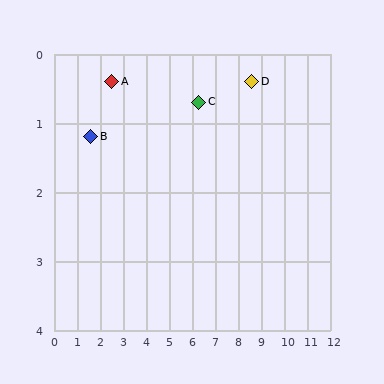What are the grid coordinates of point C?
Point C is at approximately (6.3, 0.7).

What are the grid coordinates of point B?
Point B is at approximately (1.6, 1.2).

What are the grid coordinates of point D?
Point D is at approximately (8.6, 0.4).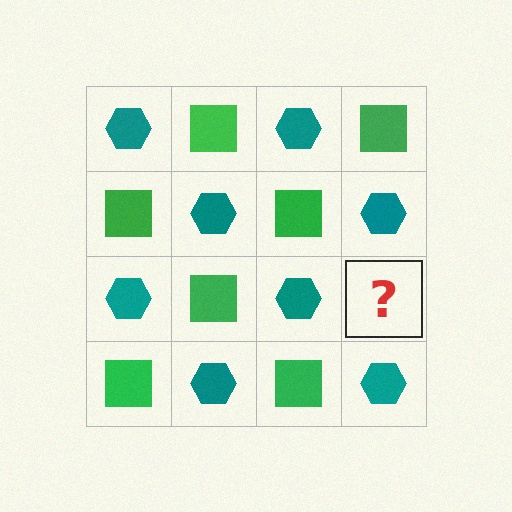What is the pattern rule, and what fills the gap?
The rule is that it alternates teal hexagon and green square in a checkerboard pattern. The gap should be filled with a green square.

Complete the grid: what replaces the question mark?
The question mark should be replaced with a green square.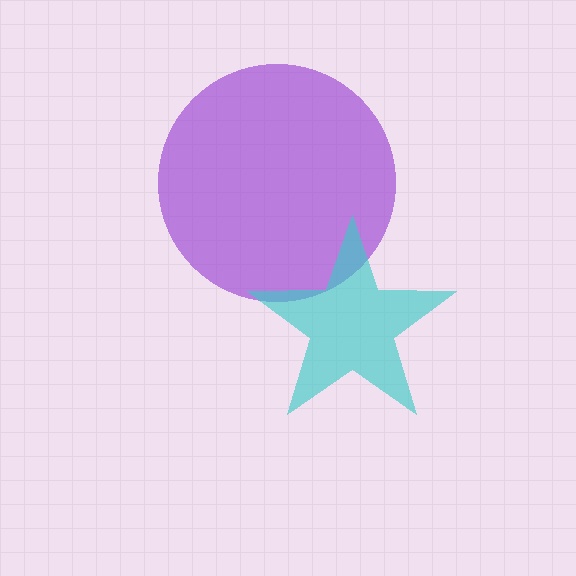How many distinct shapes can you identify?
There are 2 distinct shapes: a purple circle, a cyan star.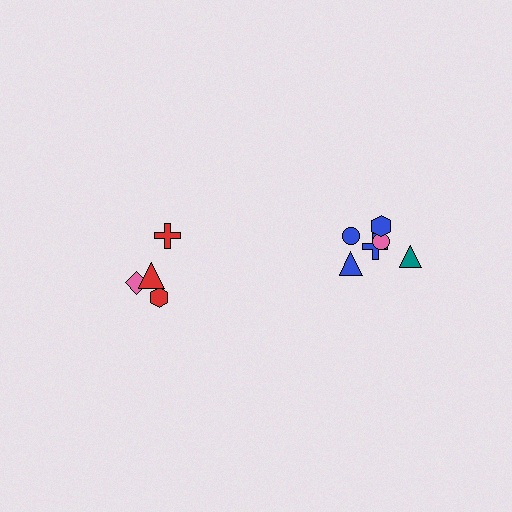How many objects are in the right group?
There are 6 objects.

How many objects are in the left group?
There are 4 objects.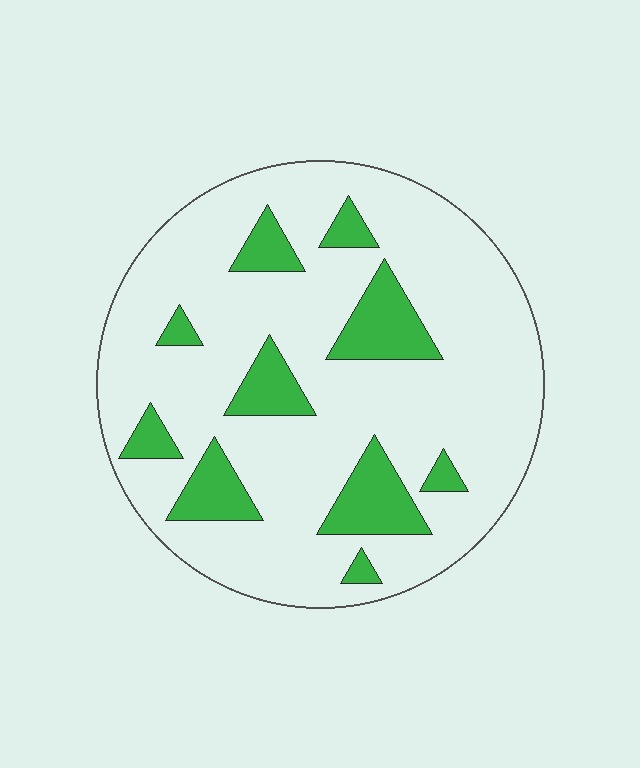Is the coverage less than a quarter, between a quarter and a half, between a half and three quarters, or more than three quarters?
Less than a quarter.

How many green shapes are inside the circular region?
10.